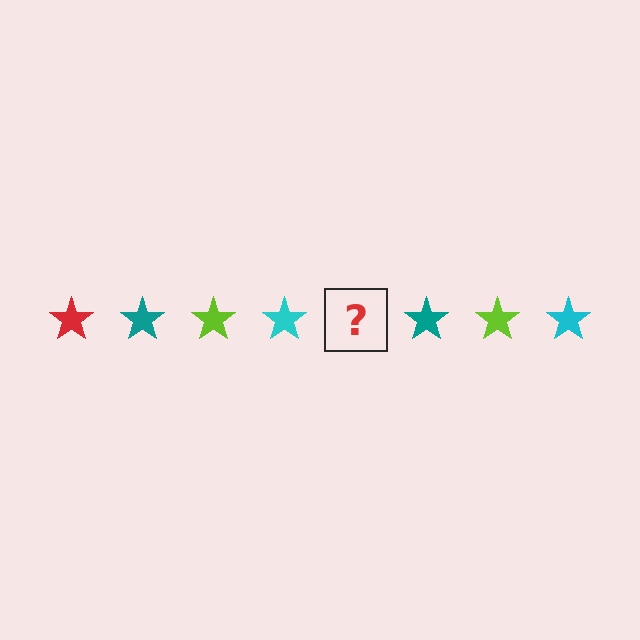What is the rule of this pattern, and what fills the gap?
The rule is that the pattern cycles through red, teal, lime, cyan stars. The gap should be filled with a red star.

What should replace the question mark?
The question mark should be replaced with a red star.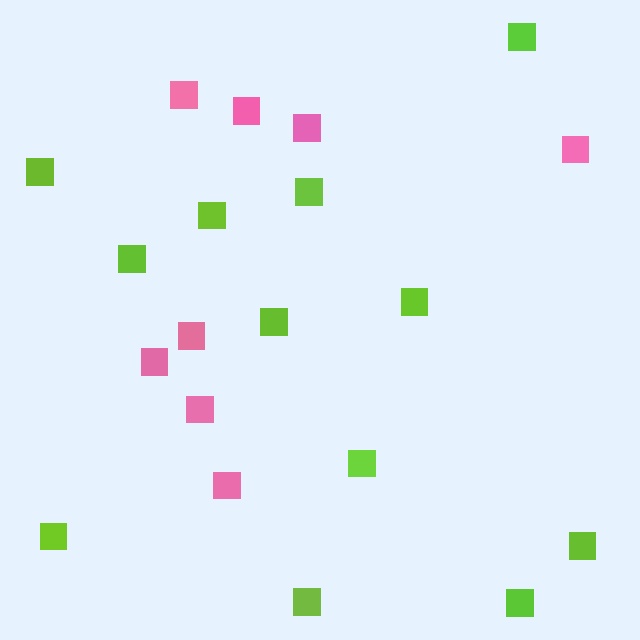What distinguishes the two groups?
There are 2 groups: one group of pink squares (8) and one group of lime squares (12).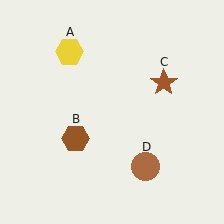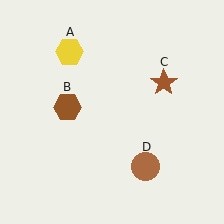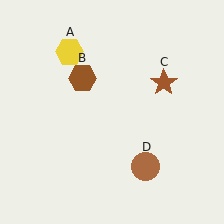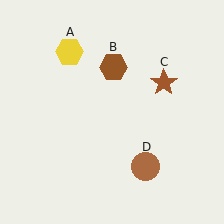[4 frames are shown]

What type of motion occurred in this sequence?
The brown hexagon (object B) rotated clockwise around the center of the scene.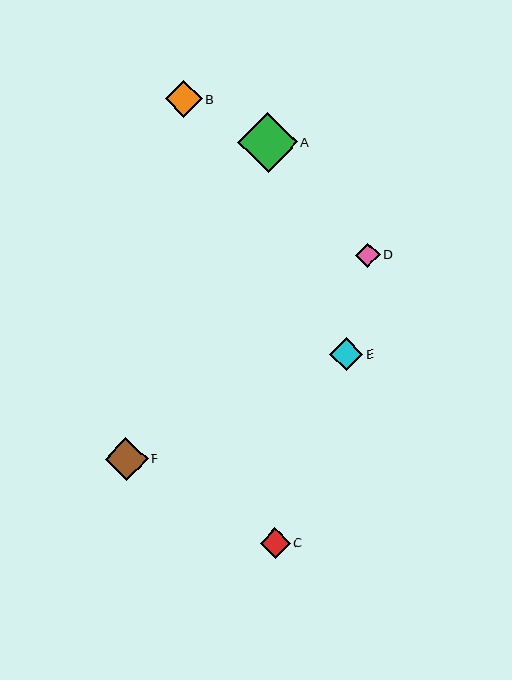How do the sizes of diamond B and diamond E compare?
Diamond B and diamond E are approximately the same size.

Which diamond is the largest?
Diamond A is the largest with a size of approximately 60 pixels.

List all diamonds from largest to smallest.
From largest to smallest: A, F, B, E, C, D.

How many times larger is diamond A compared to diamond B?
Diamond A is approximately 1.6 times the size of diamond B.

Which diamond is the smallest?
Diamond D is the smallest with a size of approximately 24 pixels.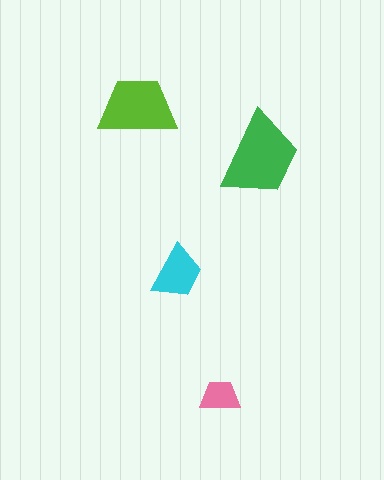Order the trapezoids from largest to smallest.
the green one, the lime one, the cyan one, the pink one.